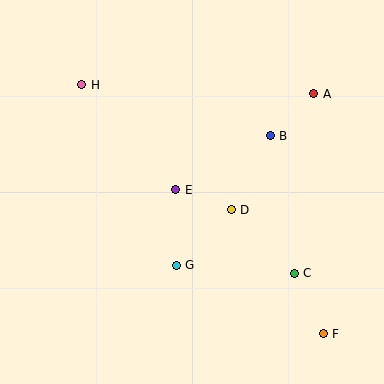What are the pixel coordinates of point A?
Point A is at (314, 94).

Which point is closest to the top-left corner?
Point H is closest to the top-left corner.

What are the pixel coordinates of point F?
Point F is at (323, 334).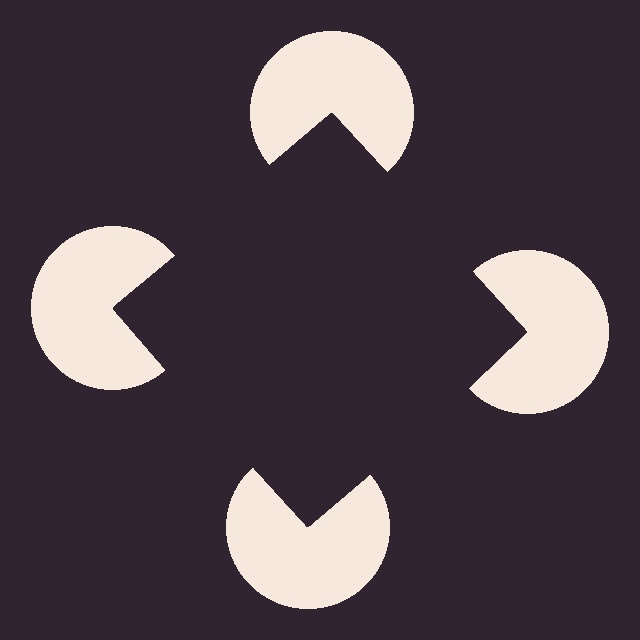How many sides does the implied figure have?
4 sides.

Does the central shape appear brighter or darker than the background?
It typically appears slightly darker than the background, even though no actual brightness change is drawn.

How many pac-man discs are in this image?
There are 4 — one at each vertex of the illusory square.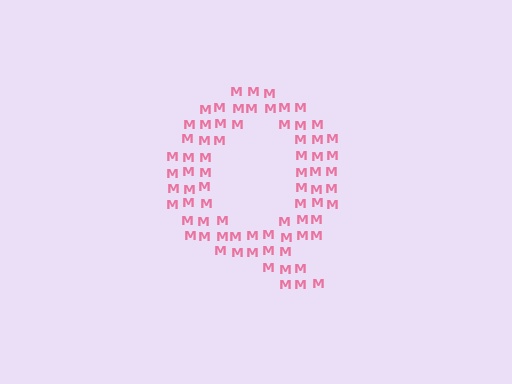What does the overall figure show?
The overall figure shows the letter Q.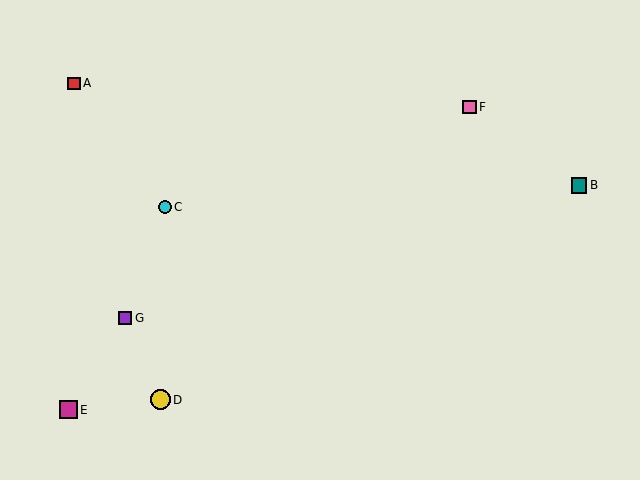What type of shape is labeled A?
Shape A is a red square.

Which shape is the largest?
The yellow circle (labeled D) is the largest.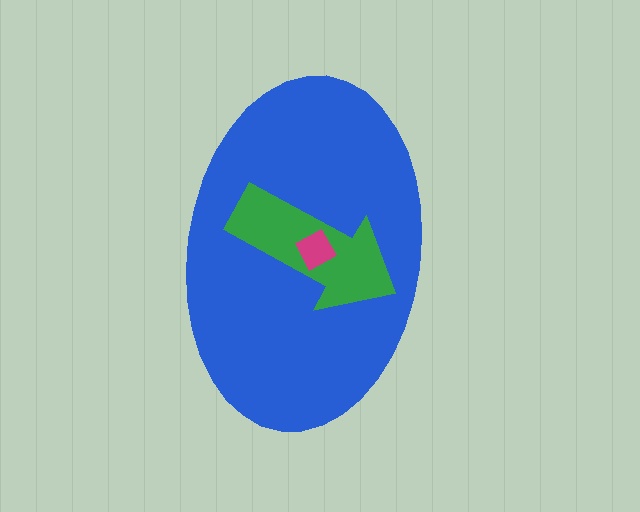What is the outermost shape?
The blue ellipse.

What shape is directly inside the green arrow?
The magenta square.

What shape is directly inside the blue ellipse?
The green arrow.